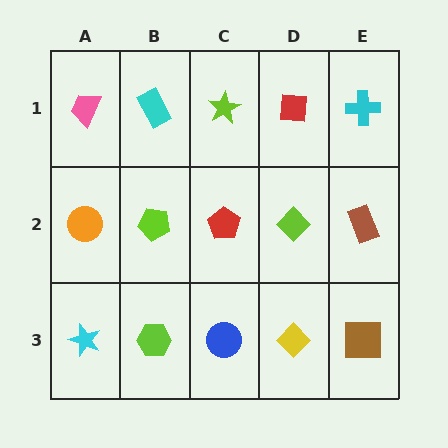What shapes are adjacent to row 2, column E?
A cyan cross (row 1, column E), a brown square (row 3, column E), a lime diamond (row 2, column D).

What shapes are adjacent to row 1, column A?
An orange circle (row 2, column A), a cyan rectangle (row 1, column B).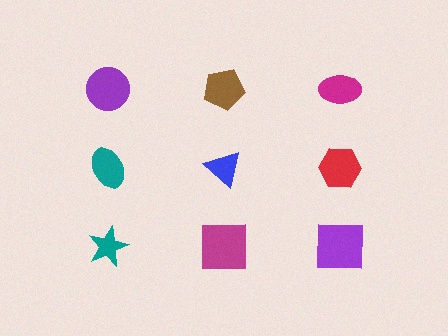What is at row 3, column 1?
A teal star.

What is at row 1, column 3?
A magenta ellipse.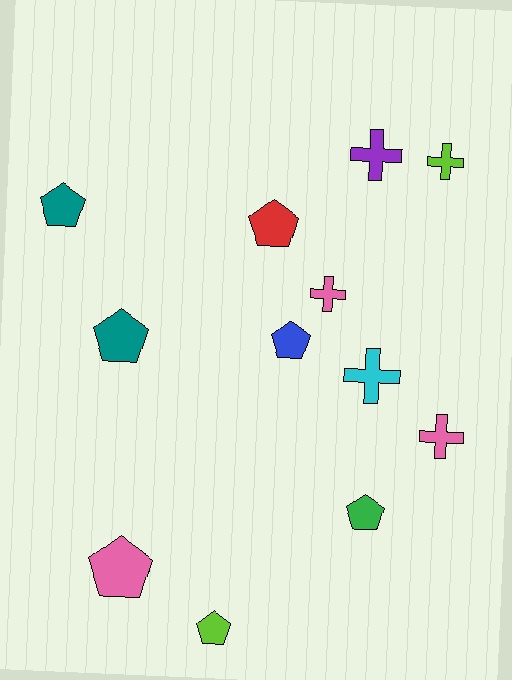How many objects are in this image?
There are 12 objects.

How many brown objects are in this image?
There are no brown objects.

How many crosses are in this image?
There are 5 crosses.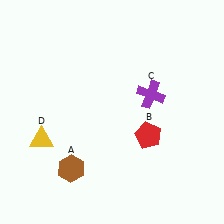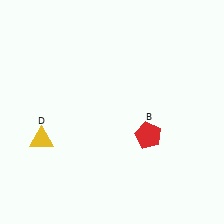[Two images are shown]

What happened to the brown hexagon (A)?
The brown hexagon (A) was removed in Image 2. It was in the bottom-left area of Image 1.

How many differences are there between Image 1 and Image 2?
There are 2 differences between the two images.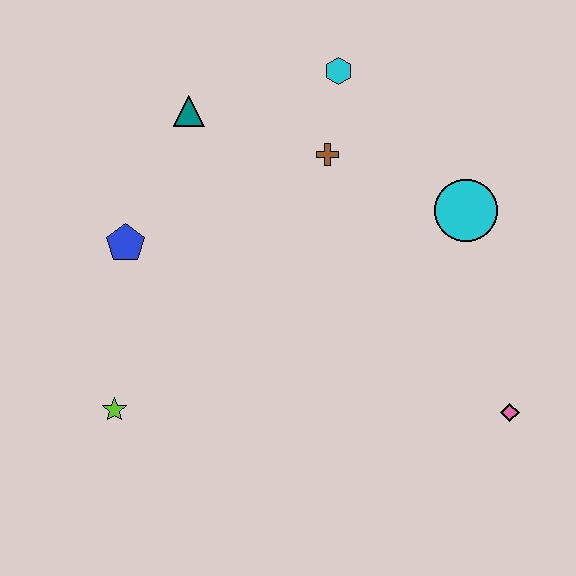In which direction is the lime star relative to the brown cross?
The lime star is below the brown cross.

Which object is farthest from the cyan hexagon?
The lime star is farthest from the cyan hexagon.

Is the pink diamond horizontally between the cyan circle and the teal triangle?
No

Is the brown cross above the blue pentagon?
Yes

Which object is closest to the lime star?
The blue pentagon is closest to the lime star.